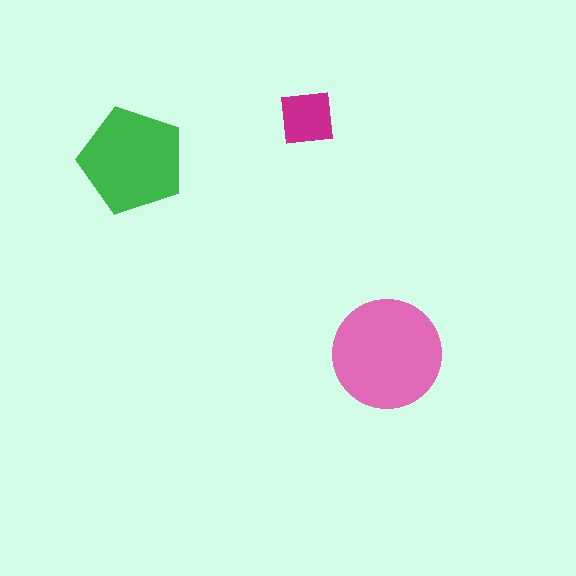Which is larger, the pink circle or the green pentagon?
The pink circle.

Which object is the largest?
The pink circle.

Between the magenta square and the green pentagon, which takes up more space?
The green pentagon.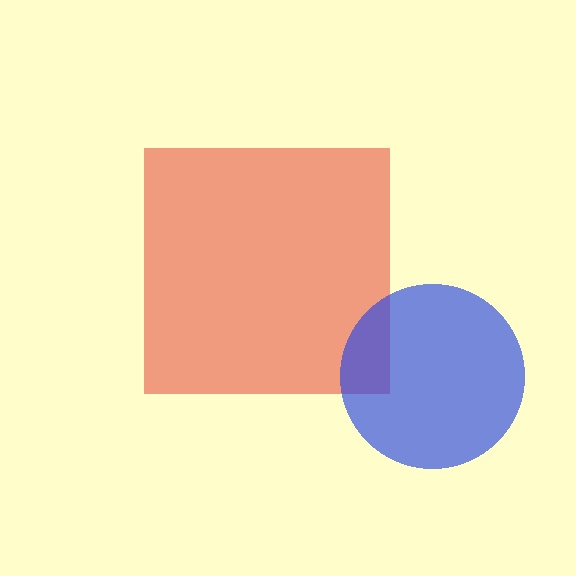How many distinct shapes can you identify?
There are 2 distinct shapes: a red square, a blue circle.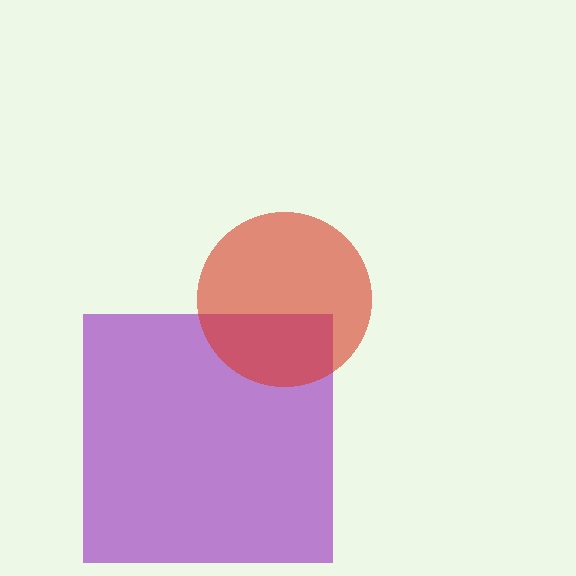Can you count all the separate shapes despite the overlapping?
Yes, there are 2 separate shapes.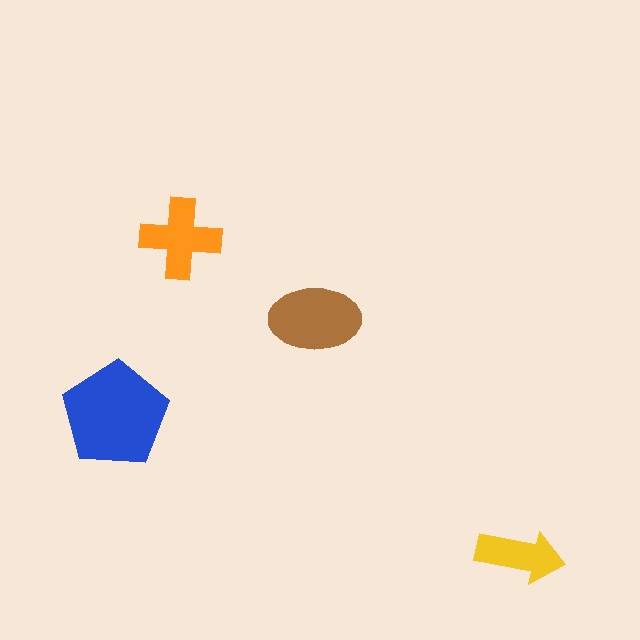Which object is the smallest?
The yellow arrow.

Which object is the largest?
The blue pentagon.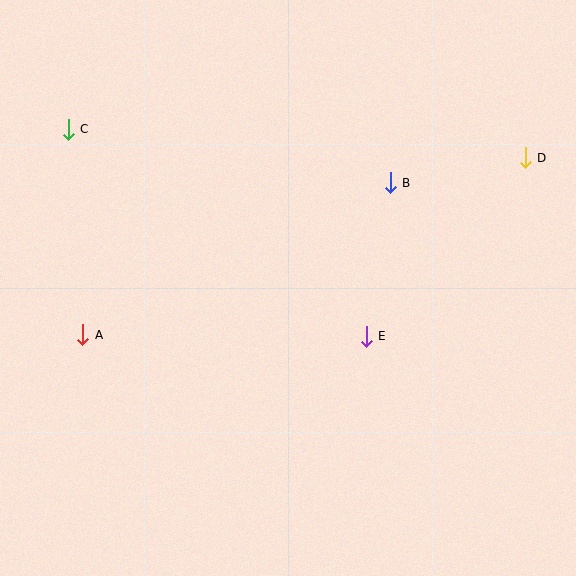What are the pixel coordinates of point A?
Point A is at (83, 335).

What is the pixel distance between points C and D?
The distance between C and D is 458 pixels.